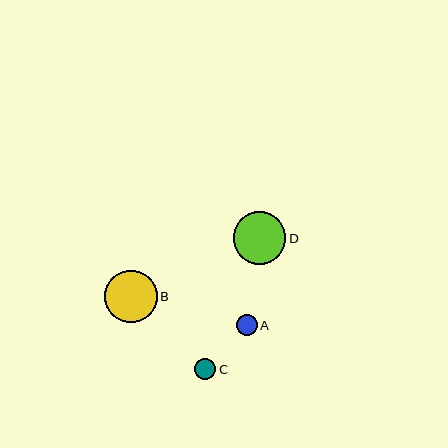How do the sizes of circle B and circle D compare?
Circle B and circle D are approximately the same size.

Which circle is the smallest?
Circle A is the smallest with a size of approximately 21 pixels.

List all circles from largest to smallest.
From largest to smallest: B, D, C, A.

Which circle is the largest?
Circle B is the largest with a size of approximately 53 pixels.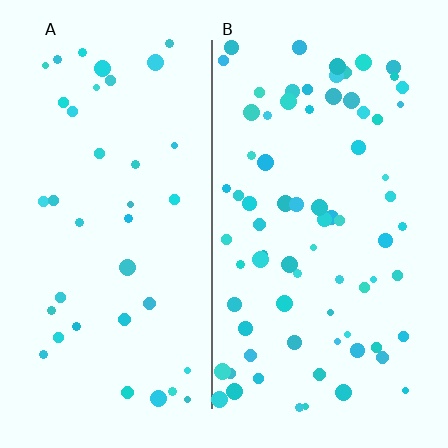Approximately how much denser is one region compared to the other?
Approximately 2.0× — region B over region A.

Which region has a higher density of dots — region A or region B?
B (the right).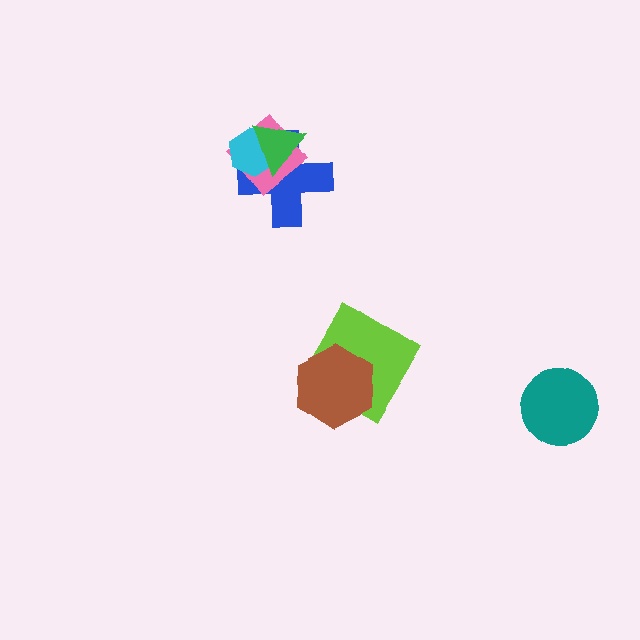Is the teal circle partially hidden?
No, no other shape covers it.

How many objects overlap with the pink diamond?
3 objects overlap with the pink diamond.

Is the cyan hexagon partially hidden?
Yes, it is partially covered by another shape.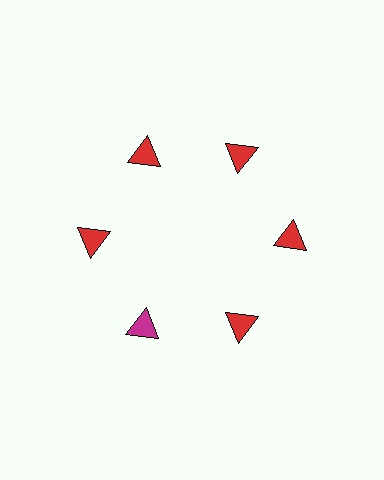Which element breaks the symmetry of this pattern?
The magenta triangle at roughly the 7 o'clock position breaks the symmetry. All other shapes are red triangles.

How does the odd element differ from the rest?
It has a different color: magenta instead of red.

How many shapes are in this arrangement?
There are 6 shapes arranged in a ring pattern.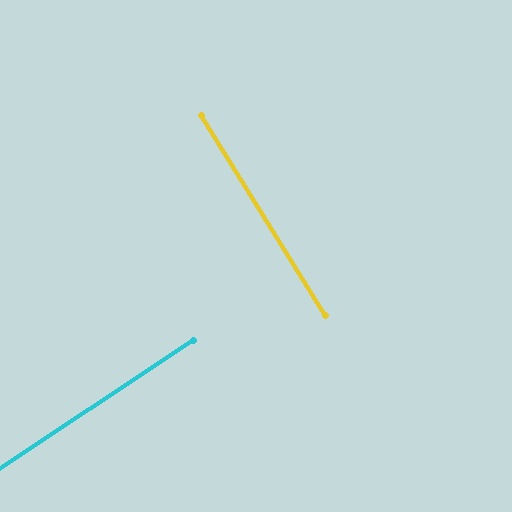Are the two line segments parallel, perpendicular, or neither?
Perpendicular — they meet at approximately 88°.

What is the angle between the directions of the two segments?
Approximately 88 degrees.